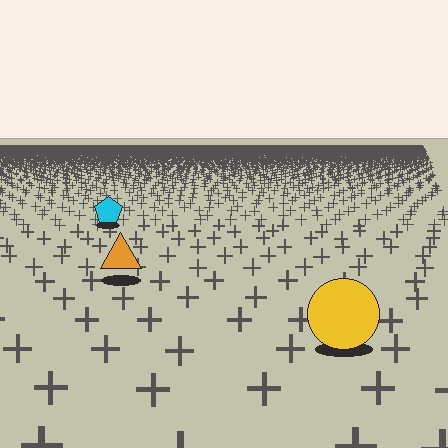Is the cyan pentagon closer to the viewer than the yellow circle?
No. The yellow circle is closer — you can tell from the texture gradient: the ground texture is coarser near it.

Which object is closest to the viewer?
The yellow circle is closest. The texture marks near it are larger and more spread out.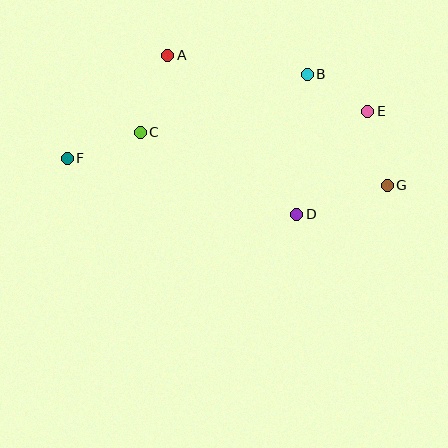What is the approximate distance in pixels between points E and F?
The distance between E and F is approximately 304 pixels.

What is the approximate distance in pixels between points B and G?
The distance between B and G is approximately 137 pixels.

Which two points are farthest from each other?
Points F and G are farthest from each other.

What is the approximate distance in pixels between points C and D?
The distance between C and D is approximately 176 pixels.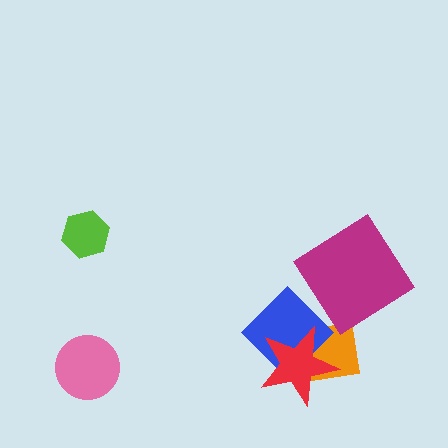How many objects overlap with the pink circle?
0 objects overlap with the pink circle.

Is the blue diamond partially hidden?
Yes, it is partially covered by another shape.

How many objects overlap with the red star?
2 objects overlap with the red star.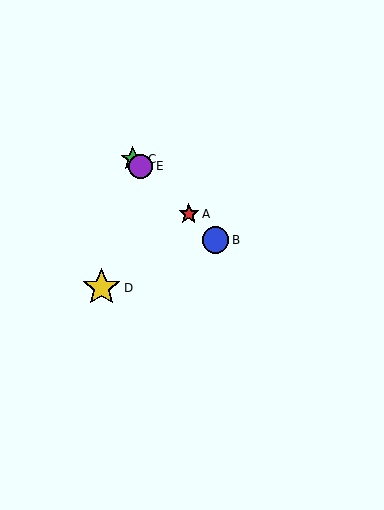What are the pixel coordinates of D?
Object D is at (102, 288).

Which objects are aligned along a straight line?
Objects A, B, C, E are aligned along a straight line.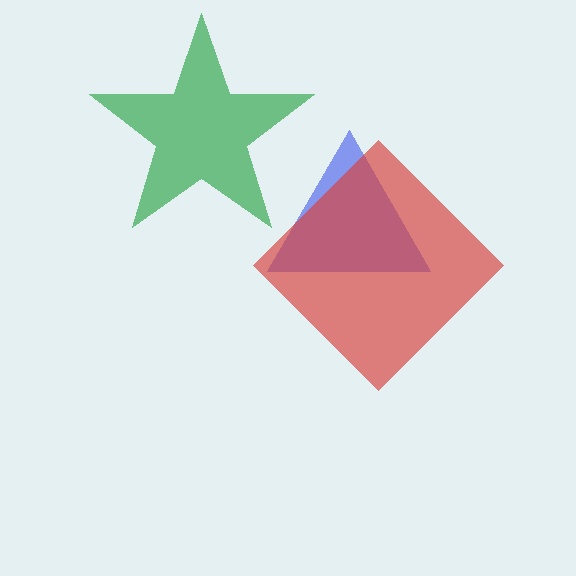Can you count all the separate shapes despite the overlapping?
Yes, there are 3 separate shapes.